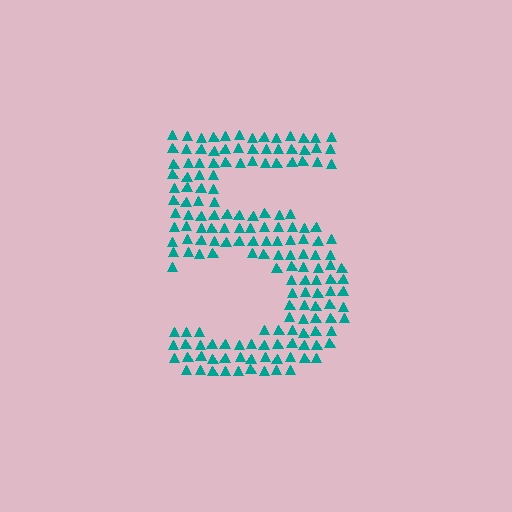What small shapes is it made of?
It is made of small triangles.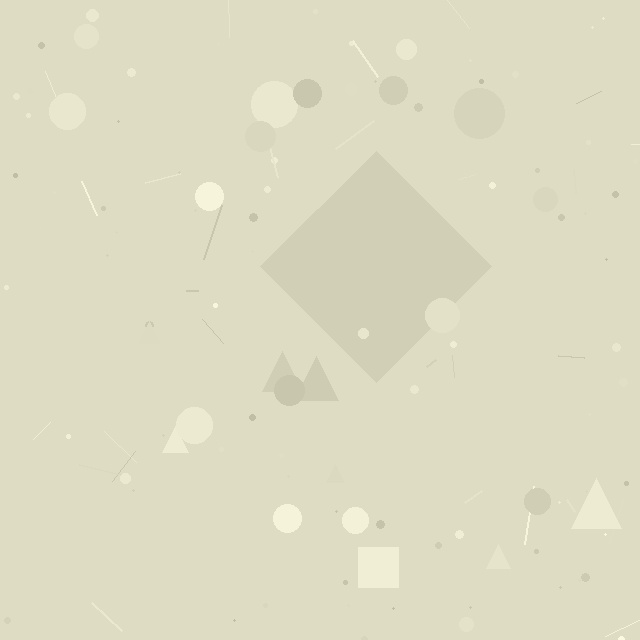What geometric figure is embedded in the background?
A diamond is embedded in the background.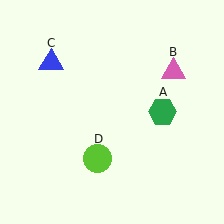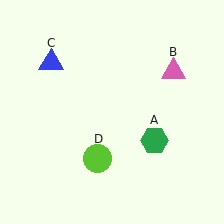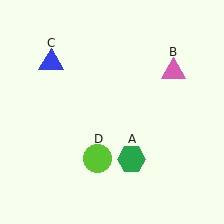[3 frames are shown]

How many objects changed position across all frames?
1 object changed position: green hexagon (object A).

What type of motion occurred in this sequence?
The green hexagon (object A) rotated clockwise around the center of the scene.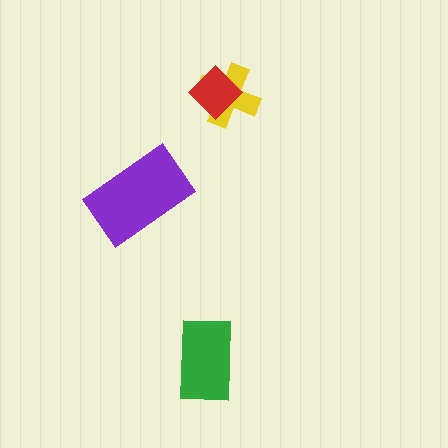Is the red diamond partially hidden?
No, no other shape covers it.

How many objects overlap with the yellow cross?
1 object overlaps with the yellow cross.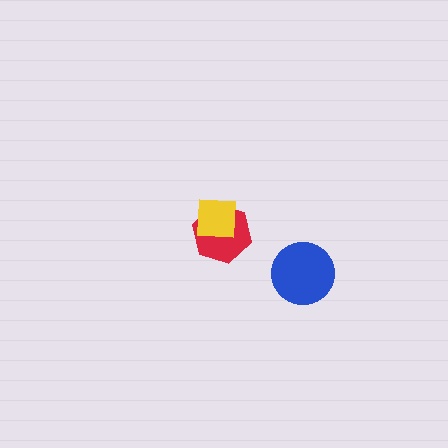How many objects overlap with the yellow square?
1 object overlaps with the yellow square.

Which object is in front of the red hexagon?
The yellow square is in front of the red hexagon.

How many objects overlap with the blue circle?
0 objects overlap with the blue circle.